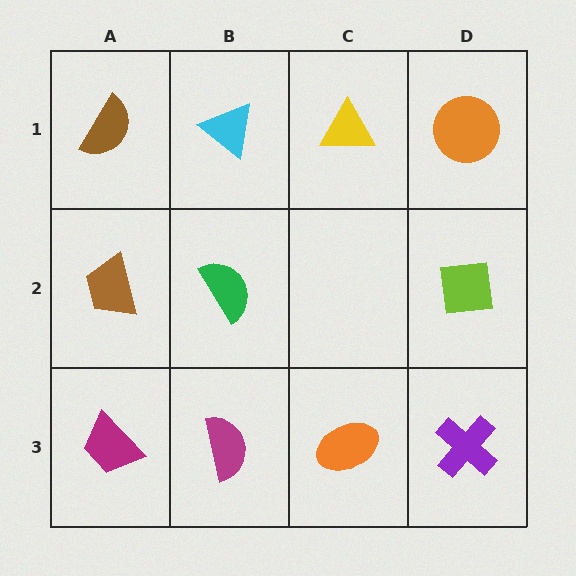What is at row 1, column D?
An orange circle.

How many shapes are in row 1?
4 shapes.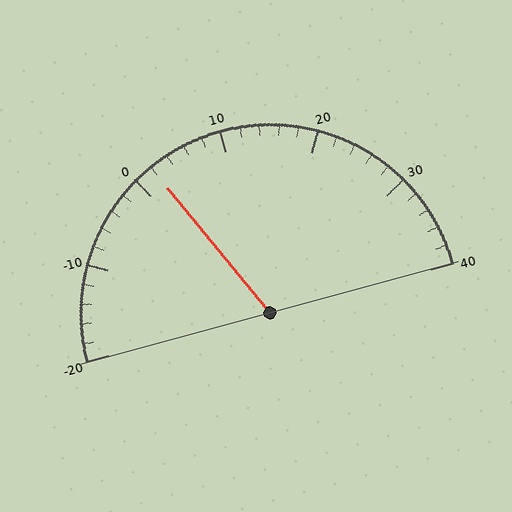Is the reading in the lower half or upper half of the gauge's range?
The reading is in the lower half of the range (-20 to 40).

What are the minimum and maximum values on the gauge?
The gauge ranges from -20 to 40.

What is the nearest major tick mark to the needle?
The nearest major tick mark is 0.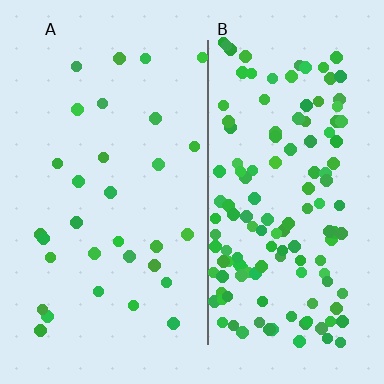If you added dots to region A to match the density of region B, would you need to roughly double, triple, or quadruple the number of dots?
Approximately quadruple.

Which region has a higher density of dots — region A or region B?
B (the right).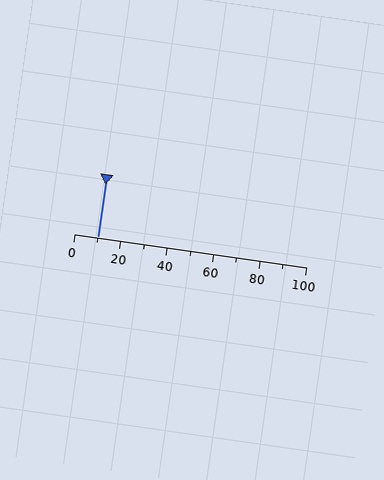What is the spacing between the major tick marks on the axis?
The major ticks are spaced 20 apart.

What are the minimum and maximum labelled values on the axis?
The axis runs from 0 to 100.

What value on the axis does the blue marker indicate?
The marker indicates approximately 10.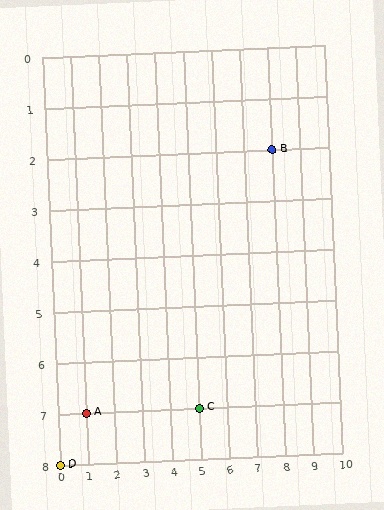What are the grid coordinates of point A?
Point A is at grid coordinates (1, 7).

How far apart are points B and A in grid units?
Points B and A are 7 columns and 5 rows apart (about 8.6 grid units diagonally).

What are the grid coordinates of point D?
Point D is at grid coordinates (0, 8).